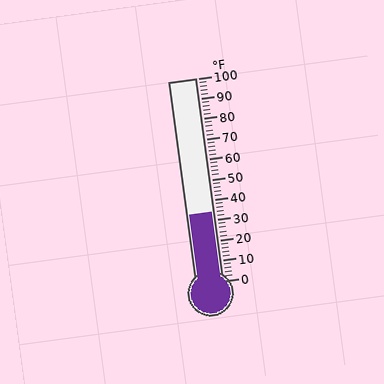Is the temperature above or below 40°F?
The temperature is below 40°F.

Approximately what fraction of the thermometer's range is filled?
The thermometer is filled to approximately 35% of its range.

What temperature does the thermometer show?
The thermometer shows approximately 34°F.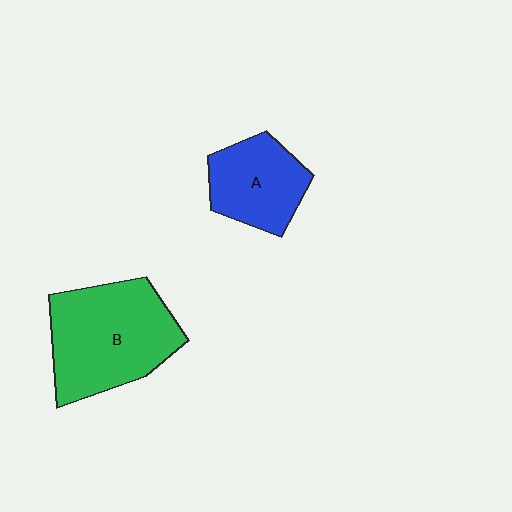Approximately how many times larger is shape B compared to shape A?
Approximately 1.7 times.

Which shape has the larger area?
Shape B (green).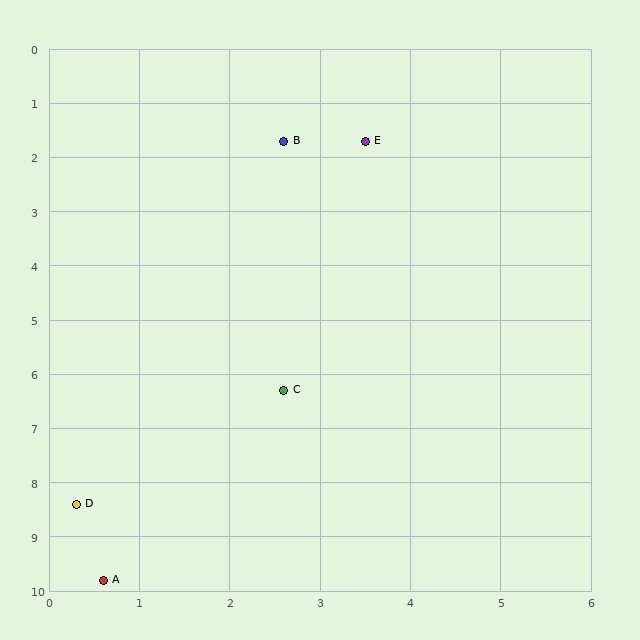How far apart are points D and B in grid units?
Points D and B are about 7.1 grid units apart.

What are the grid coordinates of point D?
Point D is at approximately (0.3, 8.4).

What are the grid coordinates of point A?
Point A is at approximately (0.6, 9.8).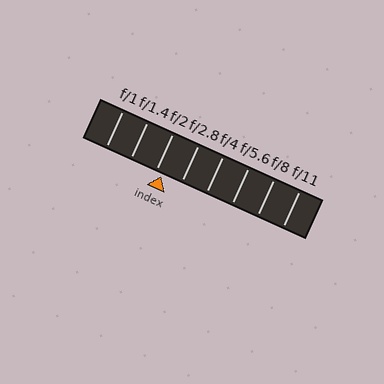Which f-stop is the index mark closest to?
The index mark is closest to f/2.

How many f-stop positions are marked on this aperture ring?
There are 8 f-stop positions marked.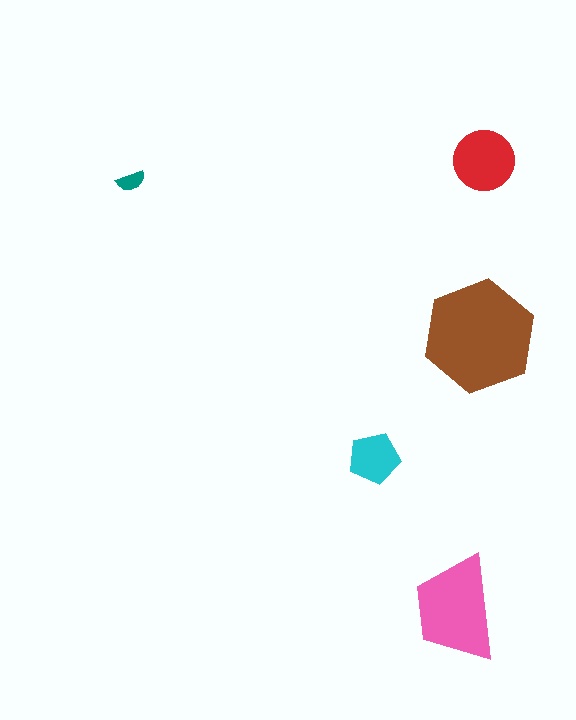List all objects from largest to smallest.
The brown hexagon, the pink trapezoid, the red circle, the cyan pentagon, the teal semicircle.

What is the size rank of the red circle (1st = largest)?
3rd.